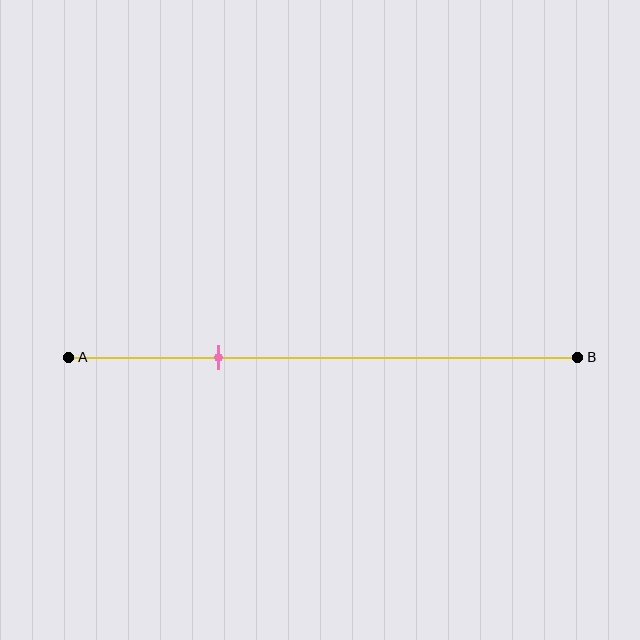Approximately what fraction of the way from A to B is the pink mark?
The pink mark is approximately 30% of the way from A to B.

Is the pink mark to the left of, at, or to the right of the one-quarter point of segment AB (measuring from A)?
The pink mark is to the right of the one-quarter point of segment AB.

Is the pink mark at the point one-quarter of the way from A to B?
No, the mark is at about 30% from A, not at the 25% one-quarter point.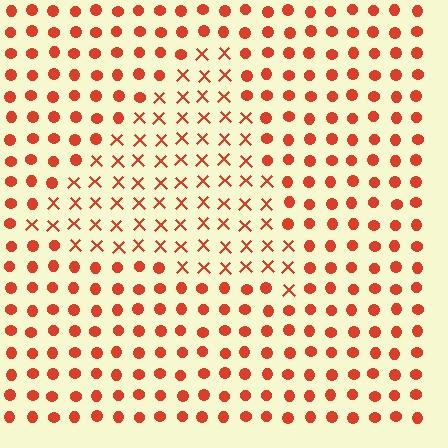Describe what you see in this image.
The image is filled with small red elements arranged in a uniform grid. A triangle-shaped region contains X marks, while the surrounding area contains circles. The boundary is defined purely by the change in element shape.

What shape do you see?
I see a triangle.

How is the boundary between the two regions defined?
The boundary is defined by a change in element shape: X marks inside vs. circles outside. All elements share the same color and spacing.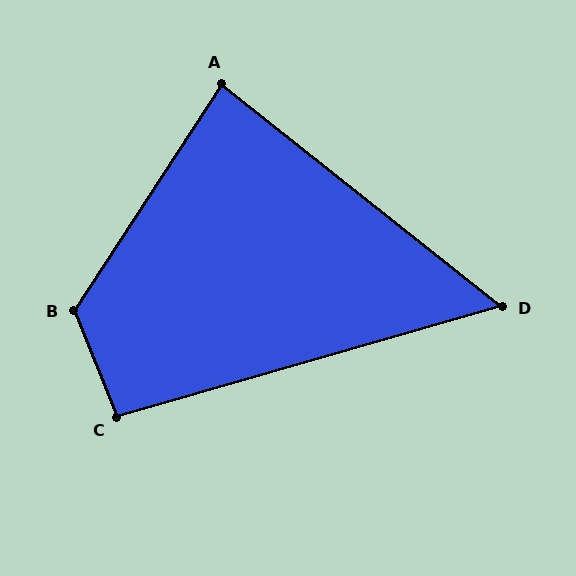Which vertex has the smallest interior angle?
D, at approximately 54 degrees.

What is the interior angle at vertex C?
Approximately 95 degrees (obtuse).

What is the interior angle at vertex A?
Approximately 85 degrees (acute).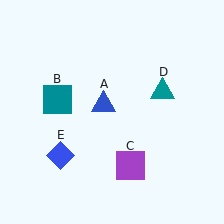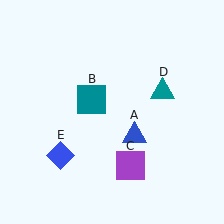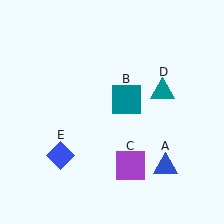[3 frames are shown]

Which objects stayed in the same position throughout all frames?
Purple square (object C) and teal triangle (object D) and blue diamond (object E) remained stationary.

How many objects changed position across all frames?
2 objects changed position: blue triangle (object A), teal square (object B).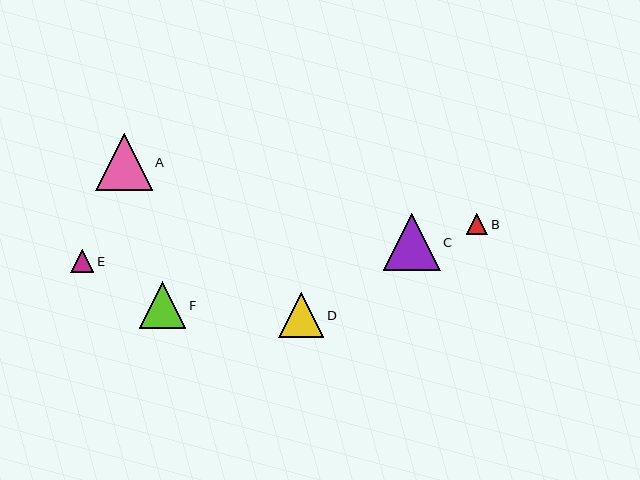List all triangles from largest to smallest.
From largest to smallest: C, A, F, D, E, B.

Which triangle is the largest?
Triangle C is the largest with a size of approximately 57 pixels.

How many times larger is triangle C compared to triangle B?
Triangle C is approximately 2.6 times the size of triangle B.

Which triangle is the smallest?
Triangle B is the smallest with a size of approximately 22 pixels.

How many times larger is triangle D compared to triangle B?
Triangle D is approximately 2.1 times the size of triangle B.